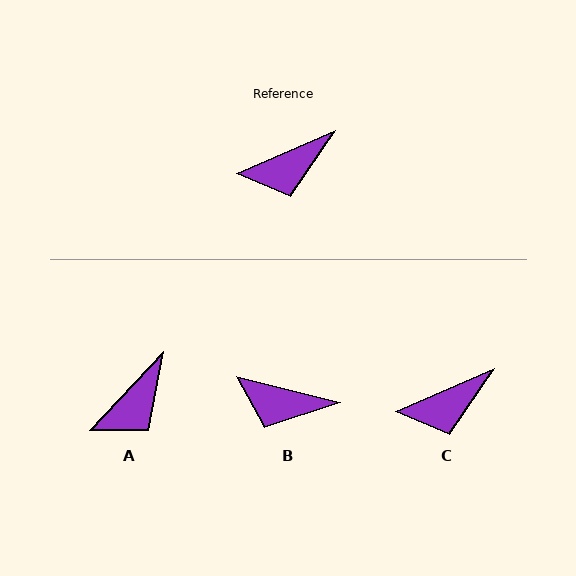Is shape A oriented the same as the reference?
No, it is off by about 23 degrees.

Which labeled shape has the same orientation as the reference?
C.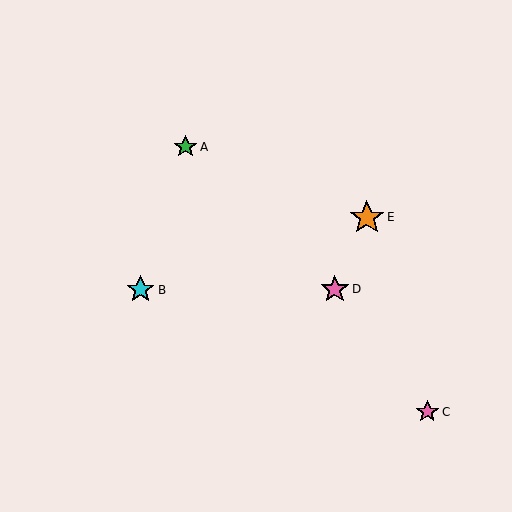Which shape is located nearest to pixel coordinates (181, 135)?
The green star (labeled A) at (186, 147) is nearest to that location.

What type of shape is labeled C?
Shape C is a pink star.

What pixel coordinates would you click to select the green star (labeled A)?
Click at (186, 147) to select the green star A.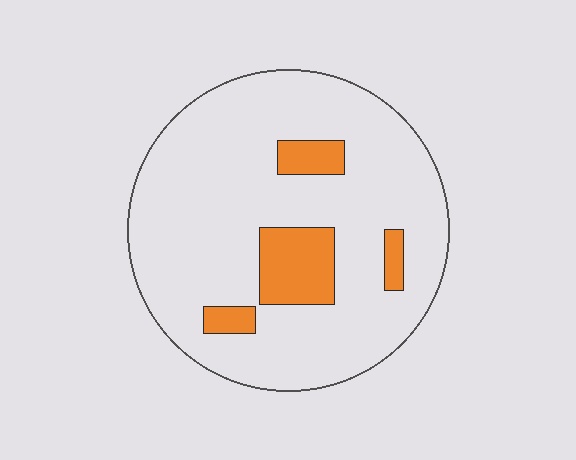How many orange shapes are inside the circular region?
4.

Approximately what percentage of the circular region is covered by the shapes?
Approximately 15%.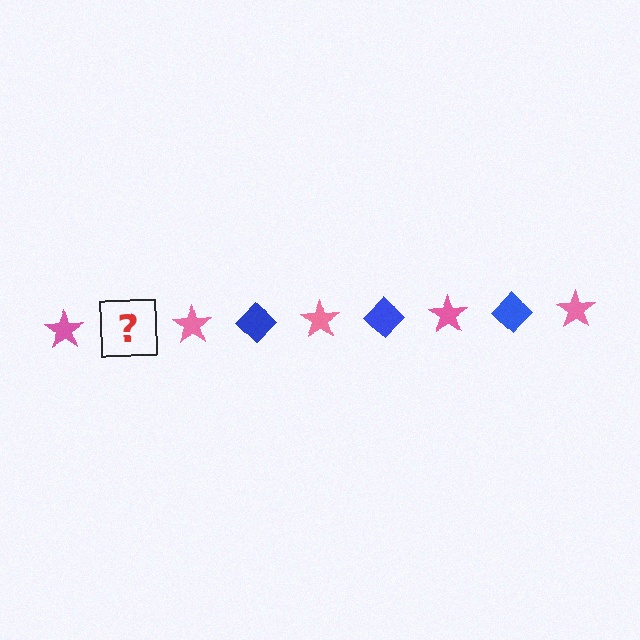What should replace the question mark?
The question mark should be replaced with a blue diamond.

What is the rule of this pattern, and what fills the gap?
The rule is that the pattern alternates between pink star and blue diamond. The gap should be filled with a blue diamond.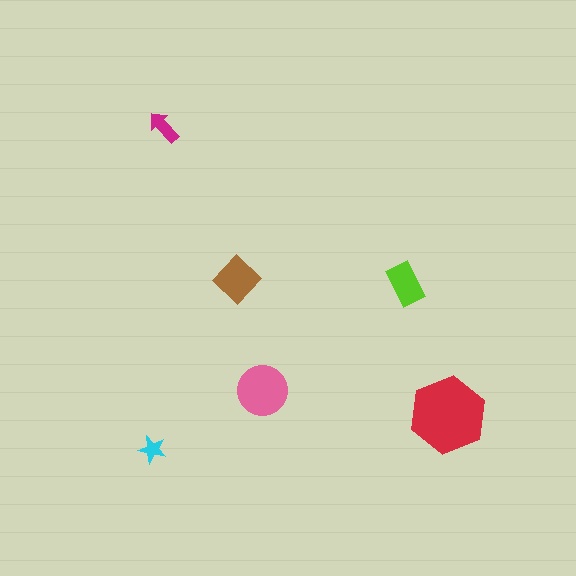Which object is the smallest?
The cyan star.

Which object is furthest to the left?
The cyan star is leftmost.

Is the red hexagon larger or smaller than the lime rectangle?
Larger.